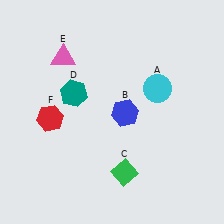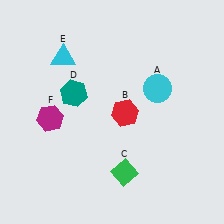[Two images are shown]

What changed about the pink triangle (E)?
In Image 1, E is pink. In Image 2, it changed to cyan.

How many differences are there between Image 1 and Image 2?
There are 3 differences between the two images.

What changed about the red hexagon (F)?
In Image 1, F is red. In Image 2, it changed to magenta.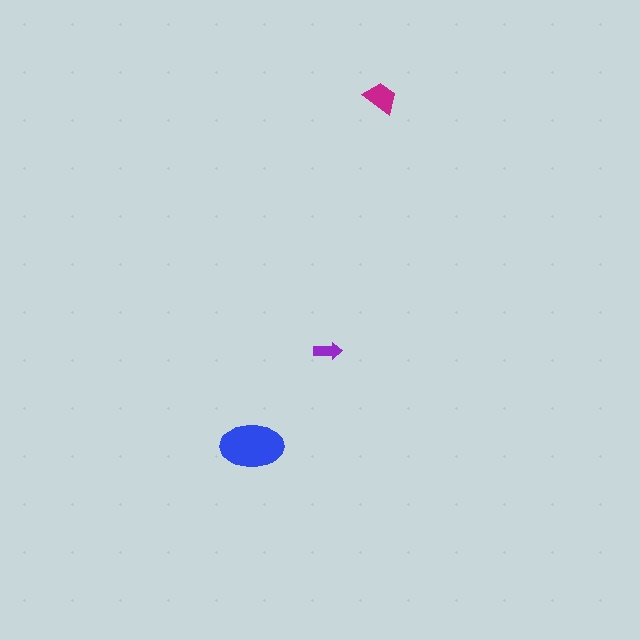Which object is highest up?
The magenta trapezoid is topmost.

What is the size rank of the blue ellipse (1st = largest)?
1st.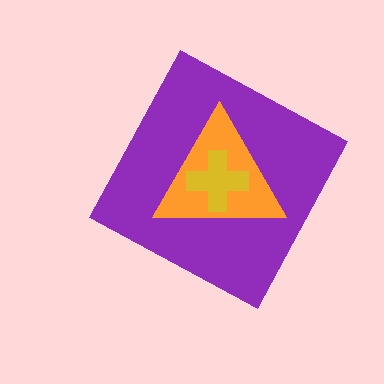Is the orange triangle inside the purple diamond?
Yes.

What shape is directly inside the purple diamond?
The orange triangle.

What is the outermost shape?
The purple diamond.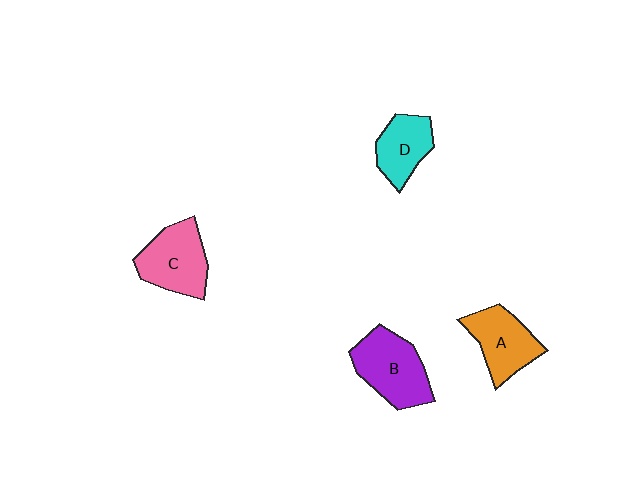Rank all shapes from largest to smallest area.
From largest to smallest: B (purple), C (pink), A (orange), D (cyan).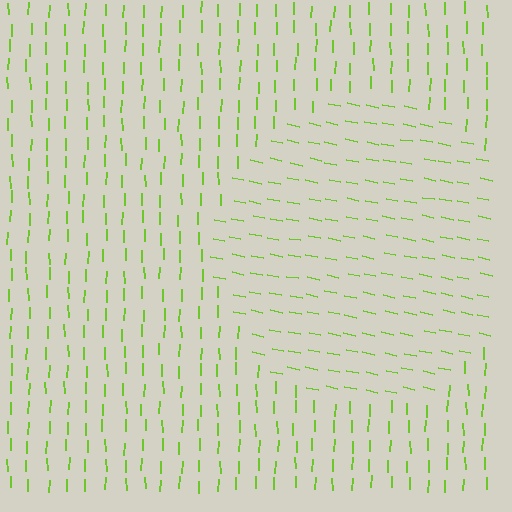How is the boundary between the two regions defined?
The boundary is defined purely by a change in line orientation (approximately 79 degrees difference). All lines are the same color and thickness.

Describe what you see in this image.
The image is filled with small lime line segments. A circle region in the image has lines oriented differently from the surrounding lines, creating a visible texture boundary.